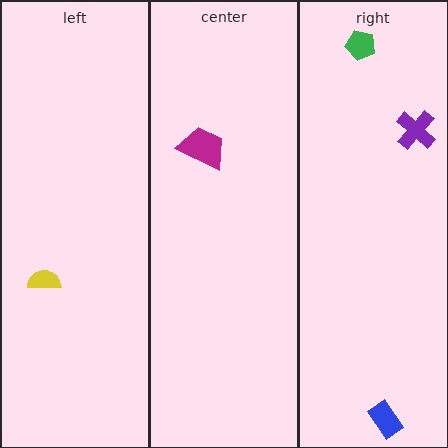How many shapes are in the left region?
1.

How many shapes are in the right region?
3.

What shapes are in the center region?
The magenta trapezoid.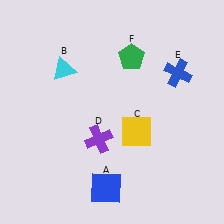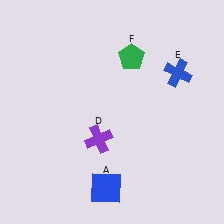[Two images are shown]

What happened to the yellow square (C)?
The yellow square (C) was removed in Image 2. It was in the bottom-right area of Image 1.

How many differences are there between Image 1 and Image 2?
There are 2 differences between the two images.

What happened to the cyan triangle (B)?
The cyan triangle (B) was removed in Image 2. It was in the top-left area of Image 1.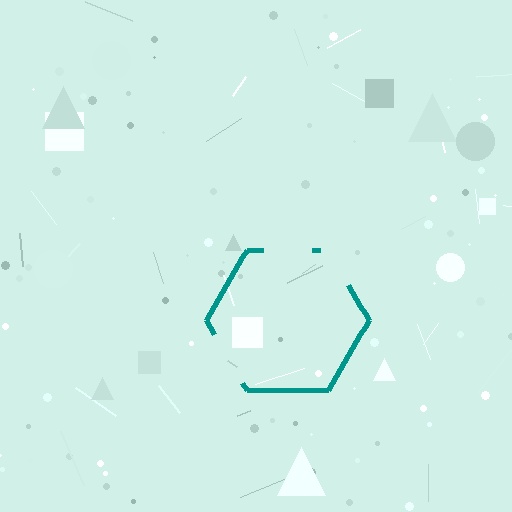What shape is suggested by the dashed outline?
The dashed outline suggests a hexagon.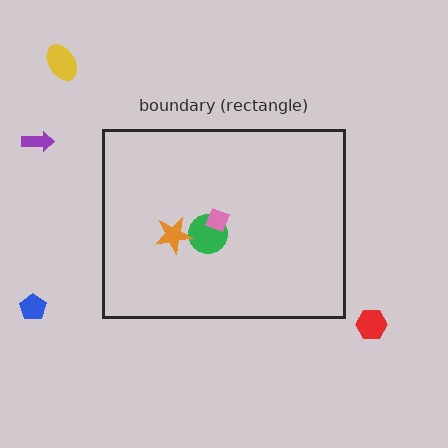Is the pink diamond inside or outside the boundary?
Inside.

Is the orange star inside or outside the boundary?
Inside.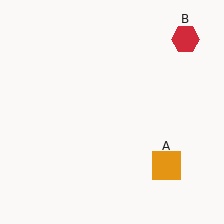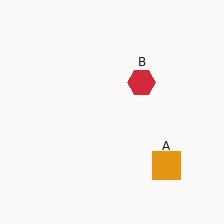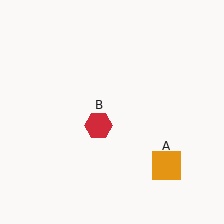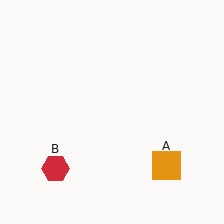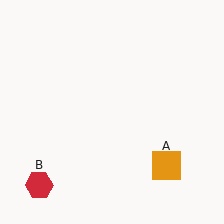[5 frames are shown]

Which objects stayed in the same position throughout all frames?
Orange square (object A) remained stationary.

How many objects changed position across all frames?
1 object changed position: red hexagon (object B).